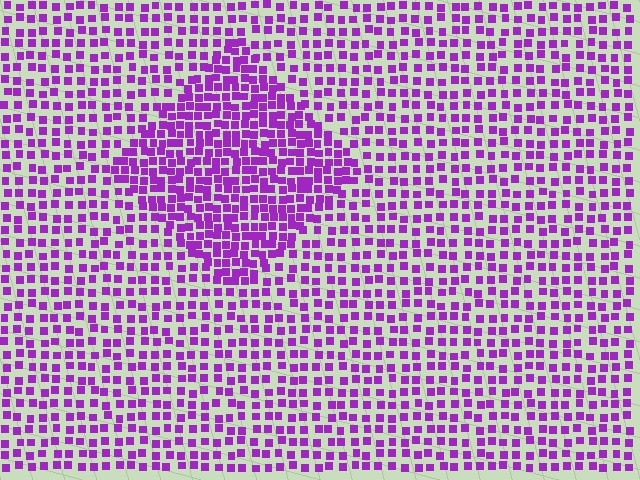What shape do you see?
I see a diamond.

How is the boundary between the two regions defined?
The boundary is defined by a change in element density (approximately 1.8x ratio). All elements are the same color, size, and shape.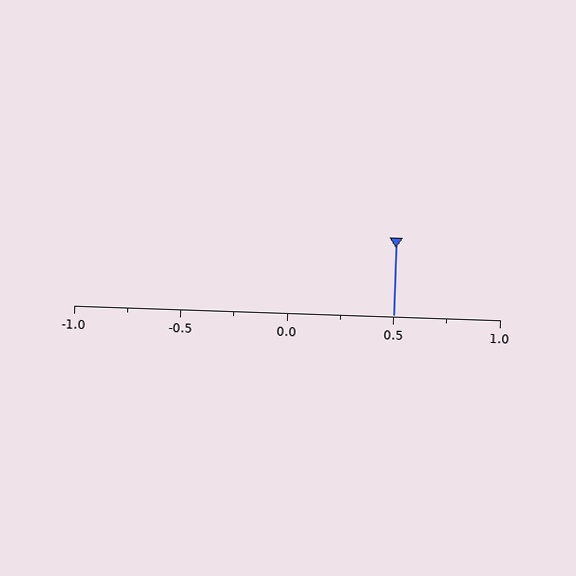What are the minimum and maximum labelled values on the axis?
The axis runs from -1.0 to 1.0.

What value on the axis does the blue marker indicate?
The marker indicates approximately 0.5.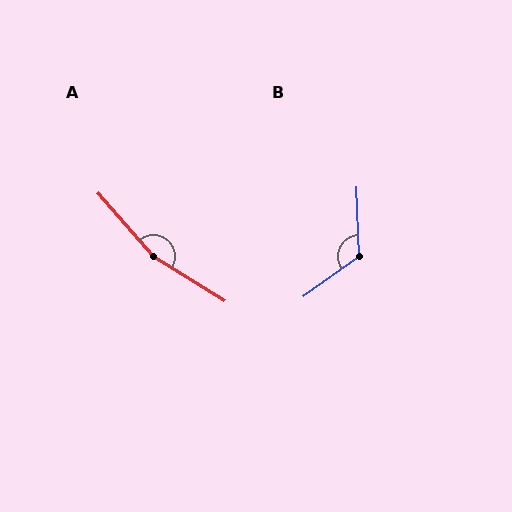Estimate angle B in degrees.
Approximately 124 degrees.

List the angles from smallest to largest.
B (124°), A (163°).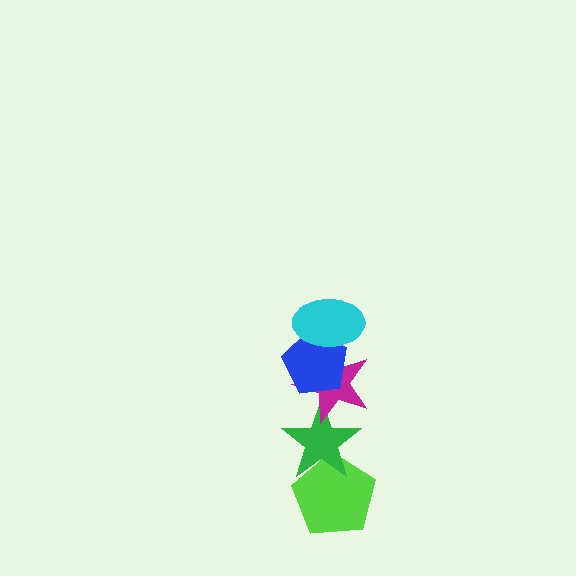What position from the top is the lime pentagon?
The lime pentagon is 5th from the top.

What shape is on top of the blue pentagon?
The cyan ellipse is on top of the blue pentagon.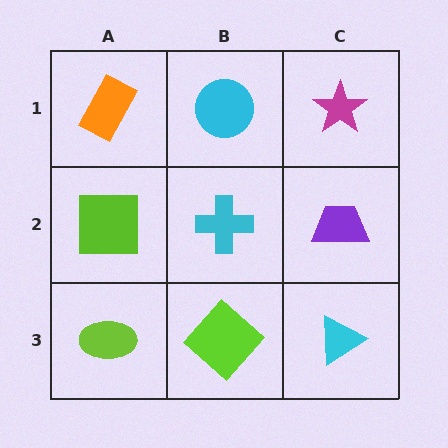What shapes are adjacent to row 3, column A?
A lime square (row 2, column A), a lime diamond (row 3, column B).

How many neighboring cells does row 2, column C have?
3.